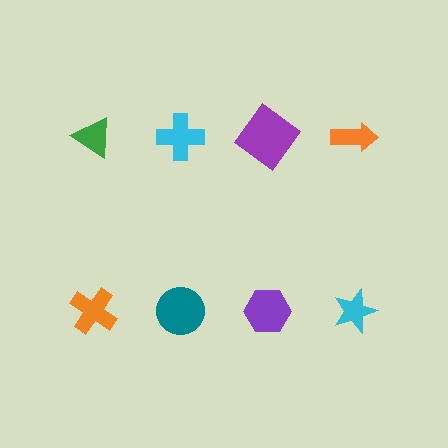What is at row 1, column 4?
An orange arrow.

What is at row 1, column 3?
A purple diamond.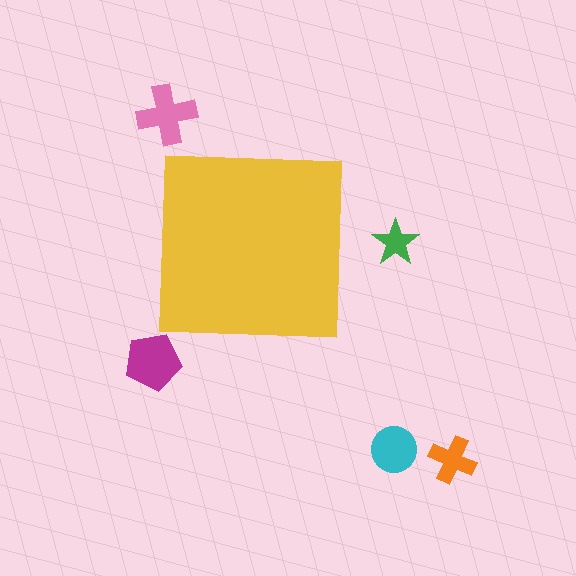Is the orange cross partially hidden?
No, the orange cross is fully visible.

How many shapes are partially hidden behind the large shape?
0 shapes are partially hidden.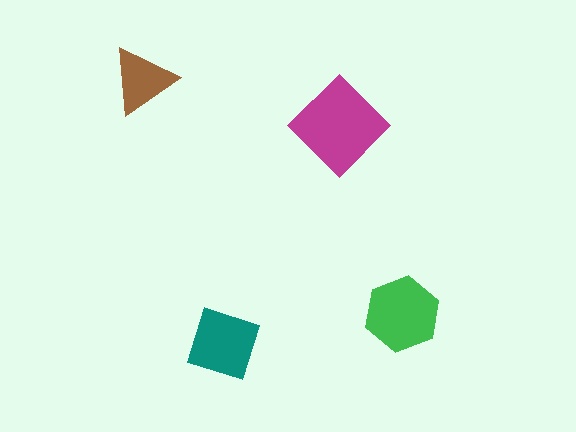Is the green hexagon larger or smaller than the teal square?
Larger.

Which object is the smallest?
The brown triangle.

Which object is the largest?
The magenta diamond.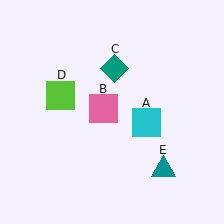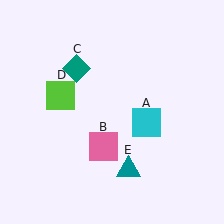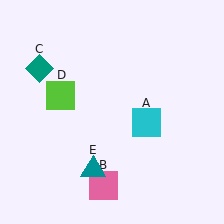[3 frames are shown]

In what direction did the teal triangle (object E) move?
The teal triangle (object E) moved left.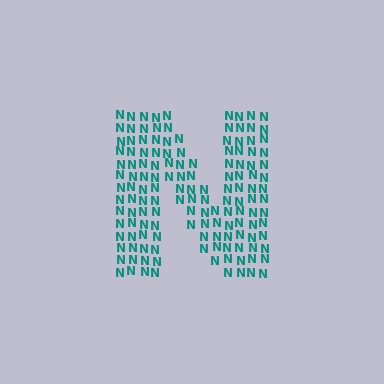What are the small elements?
The small elements are letter N's.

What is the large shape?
The large shape is the letter N.